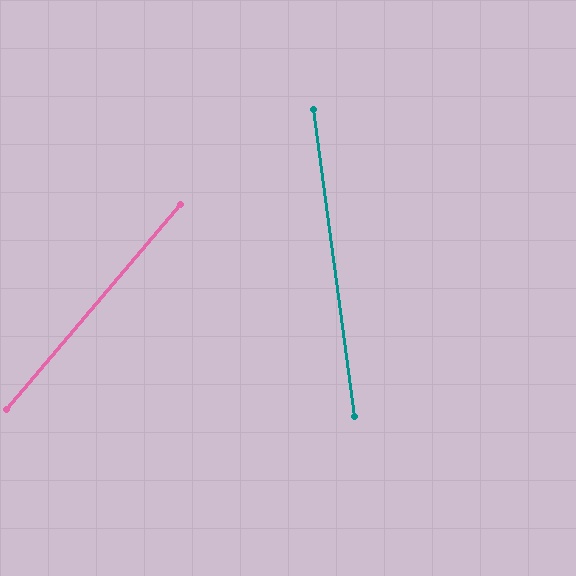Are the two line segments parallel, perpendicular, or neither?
Neither parallel nor perpendicular — they differ by about 48°.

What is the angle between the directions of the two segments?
Approximately 48 degrees.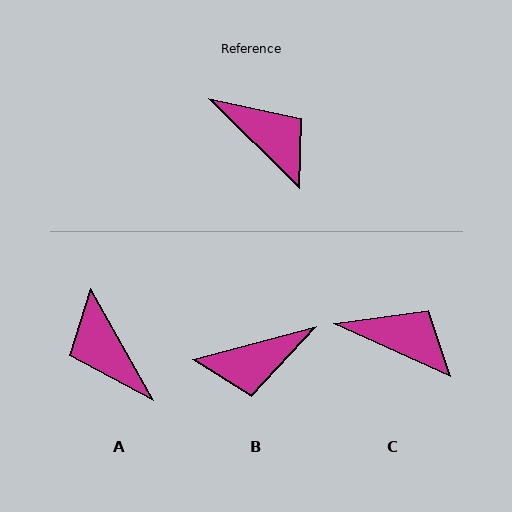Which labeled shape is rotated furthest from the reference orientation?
A, about 164 degrees away.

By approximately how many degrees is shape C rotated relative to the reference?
Approximately 20 degrees counter-clockwise.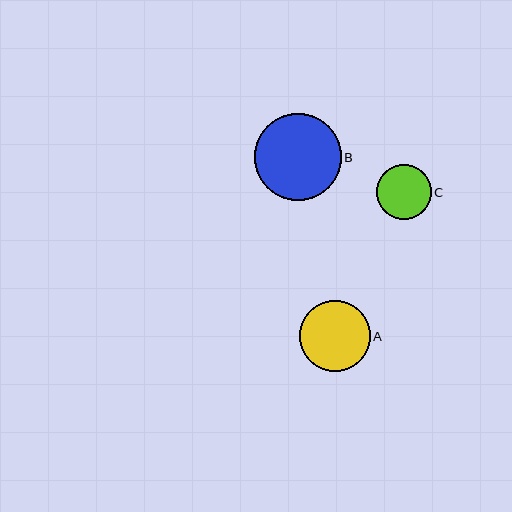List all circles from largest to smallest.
From largest to smallest: B, A, C.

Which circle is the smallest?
Circle C is the smallest with a size of approximately 55 pixels.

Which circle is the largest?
Circle B is the largest with a size of approximately 86 pixels.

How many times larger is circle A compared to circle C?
Circle A is approximately 1.3 times the size of circle C.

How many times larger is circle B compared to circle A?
Circle B is approximately 1.2 times the size of circle A.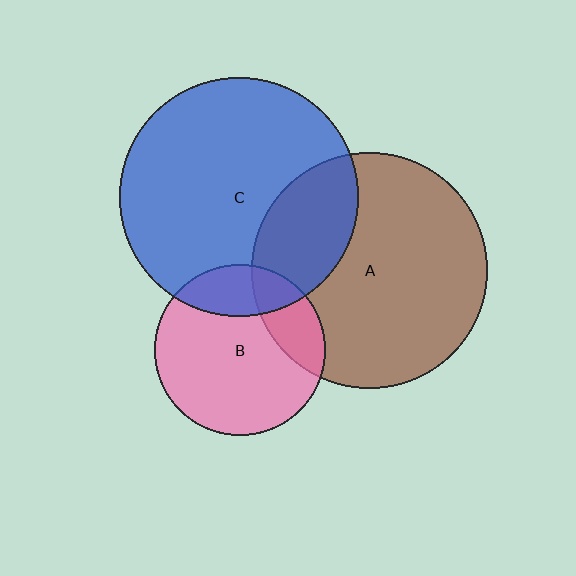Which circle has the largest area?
Circle C (blue).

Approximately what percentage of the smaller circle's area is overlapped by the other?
Approximately 20%.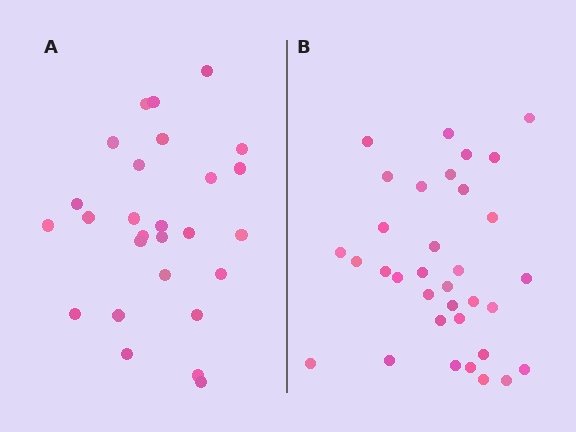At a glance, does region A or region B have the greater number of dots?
Region B (the right region) has more dots.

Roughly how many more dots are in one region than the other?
Region B has roughly 8 or so more dots than region A.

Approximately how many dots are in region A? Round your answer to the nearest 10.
About 30 dots. (The exact count is 27, which rounds to 30.)